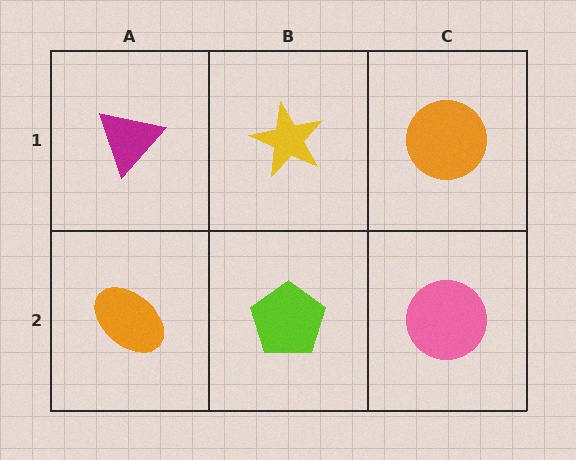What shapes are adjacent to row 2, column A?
A magenta triangle (row 1, column A), a lime pentagon (row 2, column B).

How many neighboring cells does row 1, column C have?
2.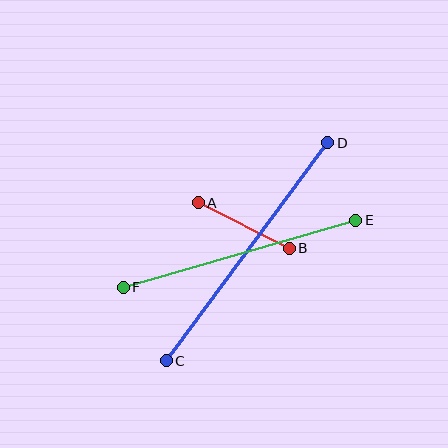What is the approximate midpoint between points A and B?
The midpoint is at approximately (244, 225) pixels.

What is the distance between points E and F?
The distance is approximately 242 pixels.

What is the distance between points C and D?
The distance is approximately 271 pixels.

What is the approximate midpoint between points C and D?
The midpoint is at approximately (247, 252) pixels.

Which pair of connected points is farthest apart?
Points C and D are farthest apart.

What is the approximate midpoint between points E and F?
The midpoint is at approximately (239, 254) pixels.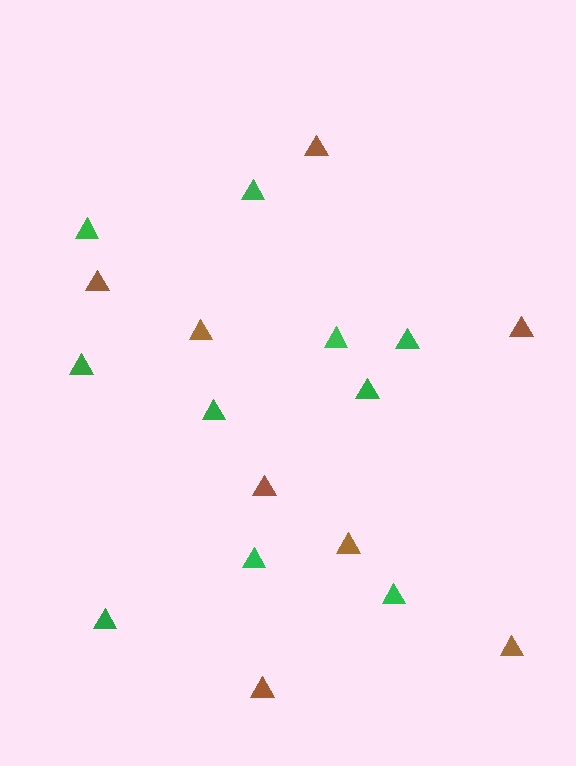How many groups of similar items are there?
There are 2 groups: one group of brown triangles (8) and one group of green triangles (10).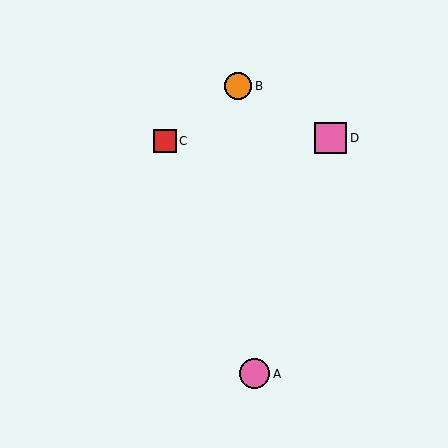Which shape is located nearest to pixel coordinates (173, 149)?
The red square (labeled C) at (165, 141) is nearest to that location.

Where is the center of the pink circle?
The center of the pink circle is at (255, 374).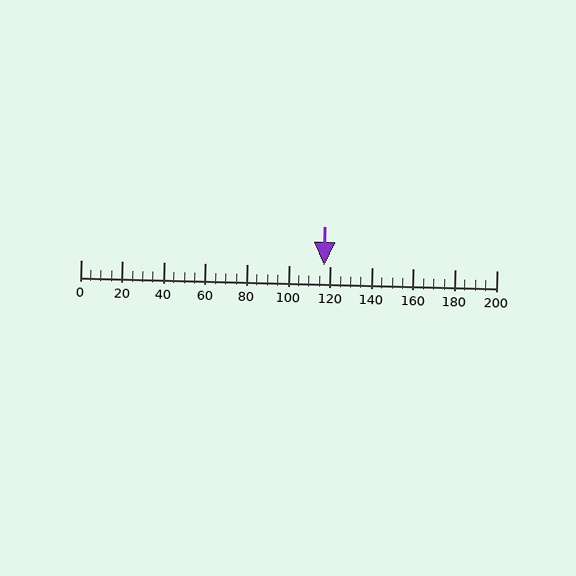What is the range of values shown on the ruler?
The ruler shows values from 0 to 200.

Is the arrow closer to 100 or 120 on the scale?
The arrow is closer to 120.